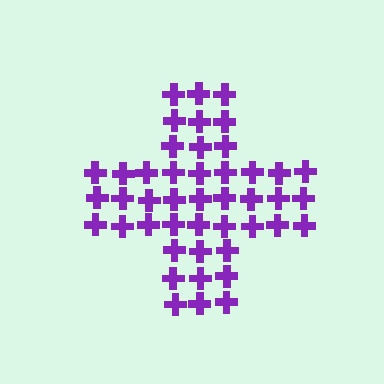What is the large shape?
The large shape is a cross.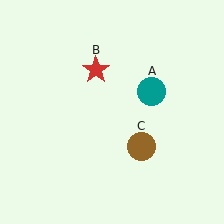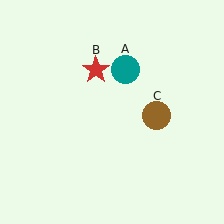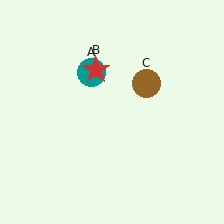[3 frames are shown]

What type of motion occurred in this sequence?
The teal circle (object A), brown circle (object C) rotated counterclockwise around the center of the scene.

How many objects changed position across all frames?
2 objects changed position: teal circle (object A), brown circle (object C).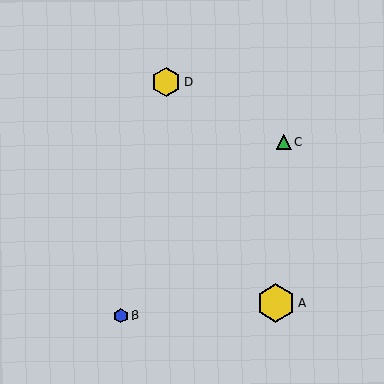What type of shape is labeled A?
Shape A is a yellow hexagon.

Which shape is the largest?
The yellow hexagon (labeled A) is the largest.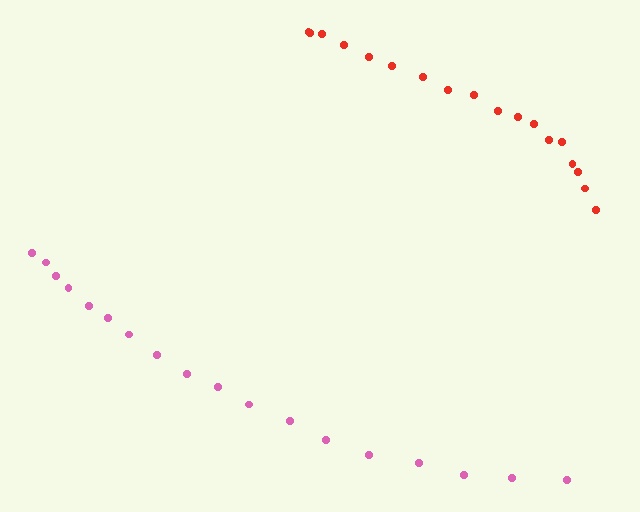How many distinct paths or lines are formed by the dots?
There are 2 distinct paths.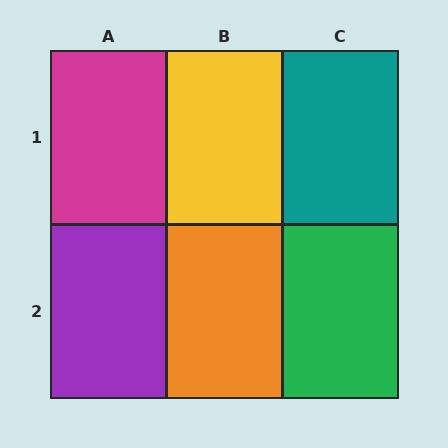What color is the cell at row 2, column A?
Purple.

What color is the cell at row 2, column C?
Green.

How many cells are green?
1 cell is green.